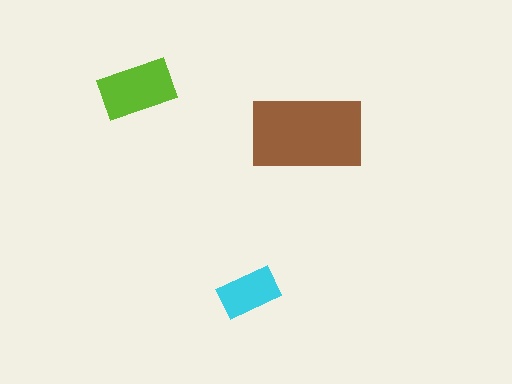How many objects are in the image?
There are 3 objects in the image.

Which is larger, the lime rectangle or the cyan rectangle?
The lime one.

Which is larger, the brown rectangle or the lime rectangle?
The brown one.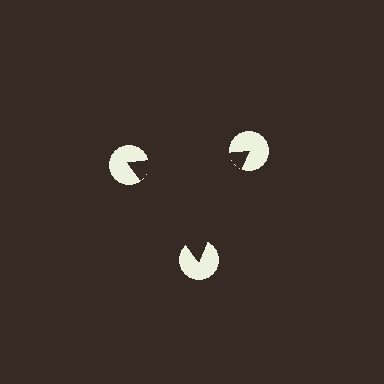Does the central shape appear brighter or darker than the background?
It typically appears slightly darker than the background, even though no actual brightness change is drawn.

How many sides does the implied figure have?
3 sides.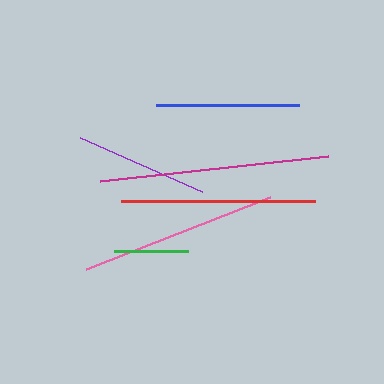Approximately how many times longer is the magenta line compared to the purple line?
The magenta line is approximately 1.7 times the length of the purple line.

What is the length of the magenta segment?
The magenta segment is approximately 229 pixels long.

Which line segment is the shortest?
The green line is the shortest at approximately 74 pixels.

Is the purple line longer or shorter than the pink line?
The pink line is longer than the purple line.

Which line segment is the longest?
The magenta line is the longest at approximately 229 pixels.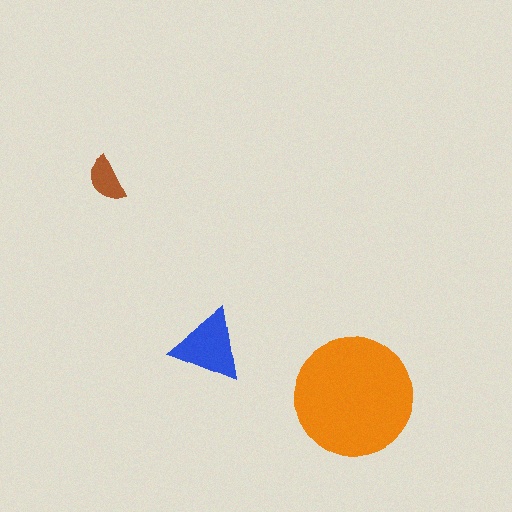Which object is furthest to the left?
The brown semicircle is leftmost.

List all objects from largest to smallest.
The orange circle, the blue triangle, the brown semicircle.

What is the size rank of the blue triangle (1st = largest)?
2nd.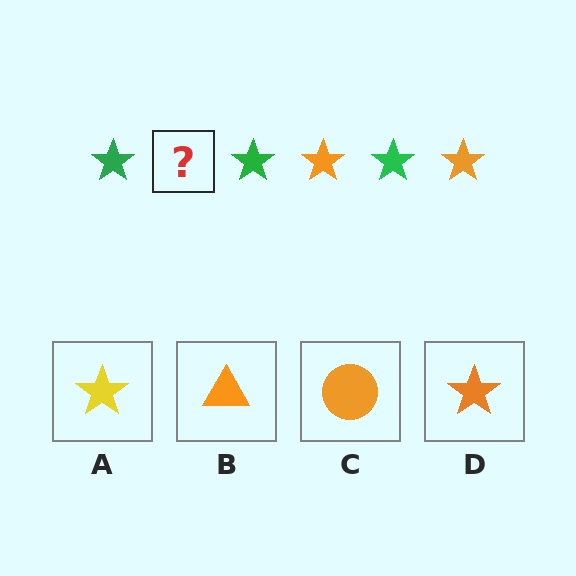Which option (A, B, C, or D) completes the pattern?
D.